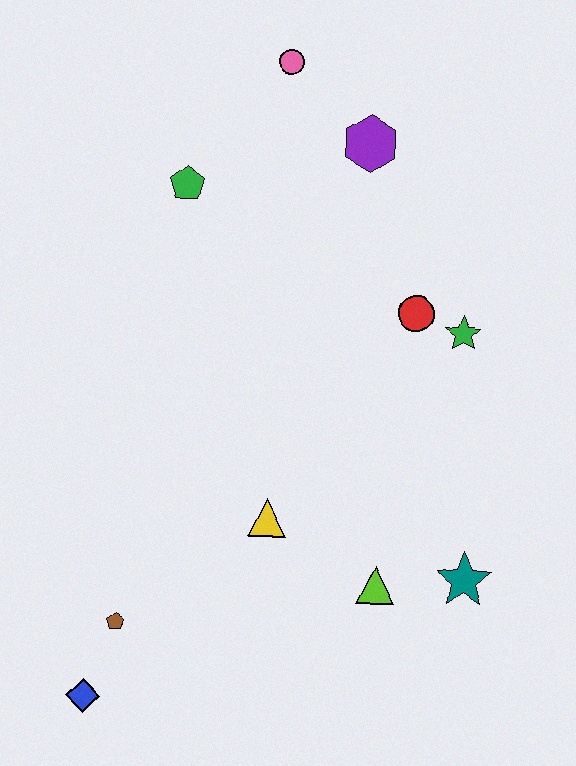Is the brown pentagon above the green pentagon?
No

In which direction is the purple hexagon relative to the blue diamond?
The purple hexagon is above the blue diamond.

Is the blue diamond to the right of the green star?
No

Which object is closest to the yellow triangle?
The lime triangle is closest to the yellow triangle.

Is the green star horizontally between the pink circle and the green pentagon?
No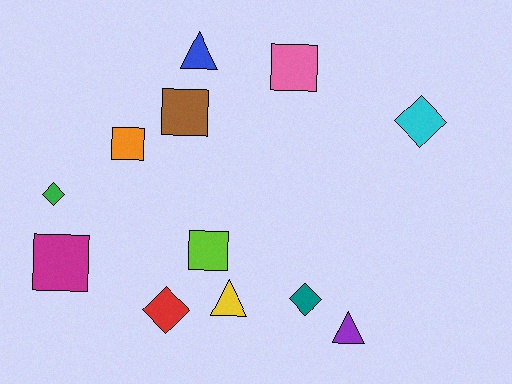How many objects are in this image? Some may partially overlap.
There are 12 objects.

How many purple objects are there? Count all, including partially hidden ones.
There is 1 purple object.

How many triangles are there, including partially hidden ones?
There are 3 triangles.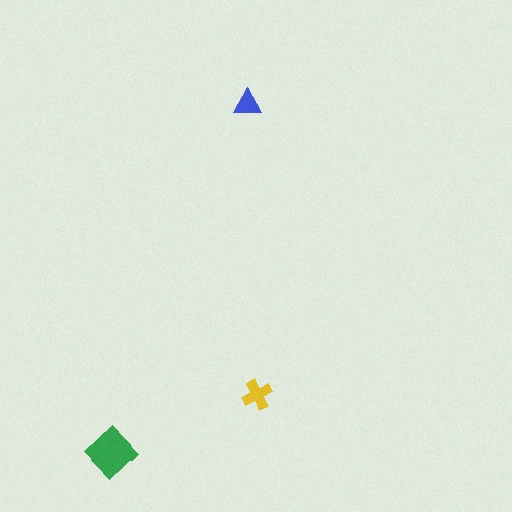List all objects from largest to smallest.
The green diamond, the yellow cross, the blue triangle.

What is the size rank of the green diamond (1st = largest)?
1st.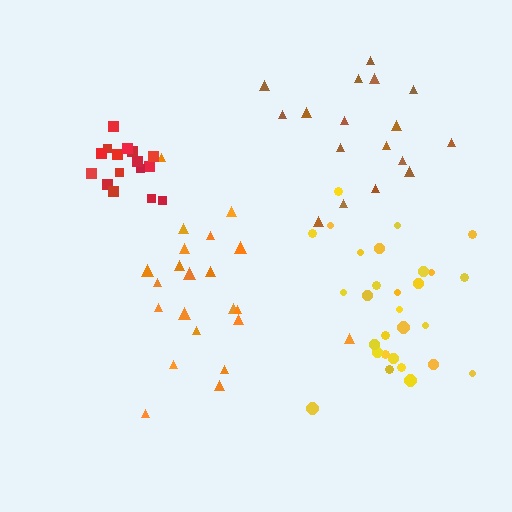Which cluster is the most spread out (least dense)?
Orange.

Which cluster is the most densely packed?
Red.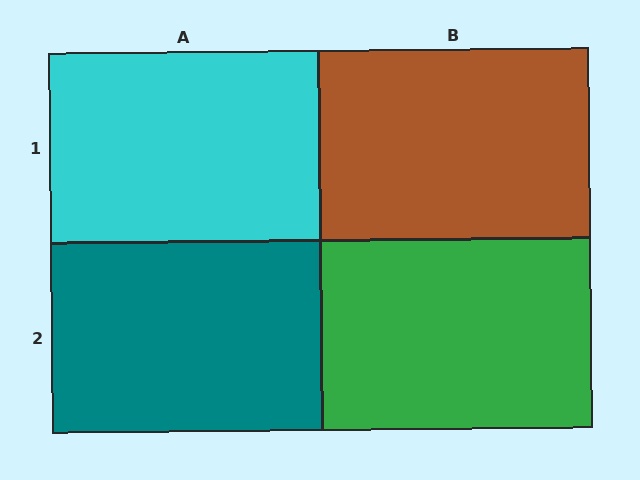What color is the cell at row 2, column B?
Green.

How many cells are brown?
1 cell is brown.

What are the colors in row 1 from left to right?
Cyan, brown.